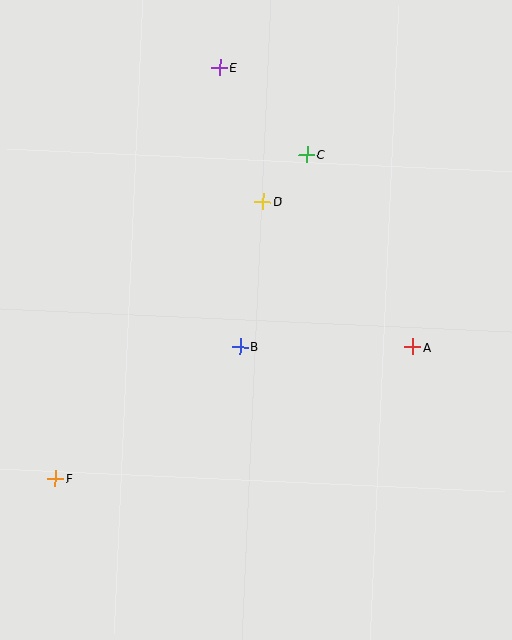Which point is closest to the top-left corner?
Point E is closest to the top-left corner.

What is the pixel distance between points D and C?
The distance between D and C is 64 pixels.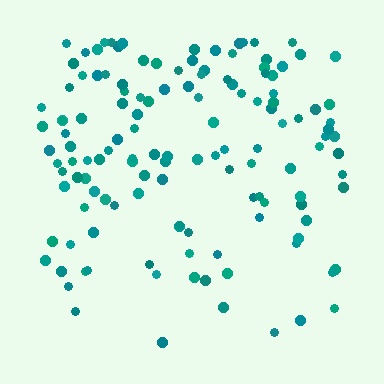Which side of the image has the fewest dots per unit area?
The bottom.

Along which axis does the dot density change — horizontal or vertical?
Vertical.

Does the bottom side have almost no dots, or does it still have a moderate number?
Still a moderate number, just noticeably fewer than the top.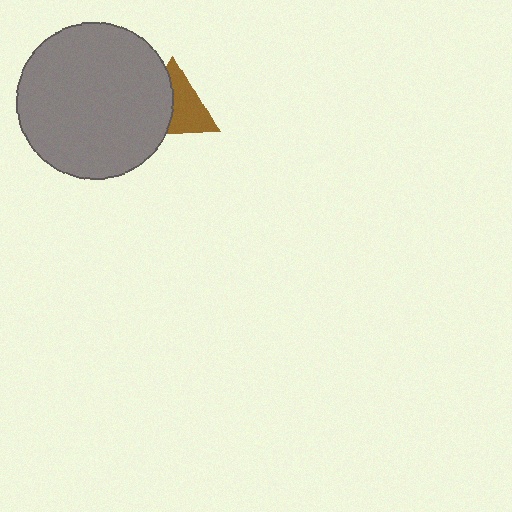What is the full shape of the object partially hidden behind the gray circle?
The partially hidden object is a brown triangle.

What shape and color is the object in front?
The object in front is a gray circle.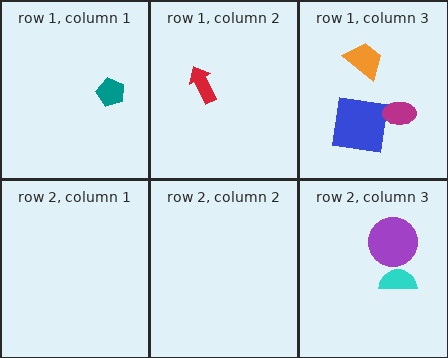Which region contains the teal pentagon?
The row 1, column 1 region.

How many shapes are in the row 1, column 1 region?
1.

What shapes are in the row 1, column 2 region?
The red arrow.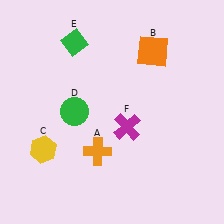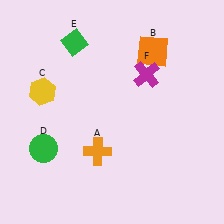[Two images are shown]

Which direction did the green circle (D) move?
The green circle (D) moved down.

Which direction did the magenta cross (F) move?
The magenta cross (F) moved up.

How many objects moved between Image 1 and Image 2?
3 objects moved between the two images.